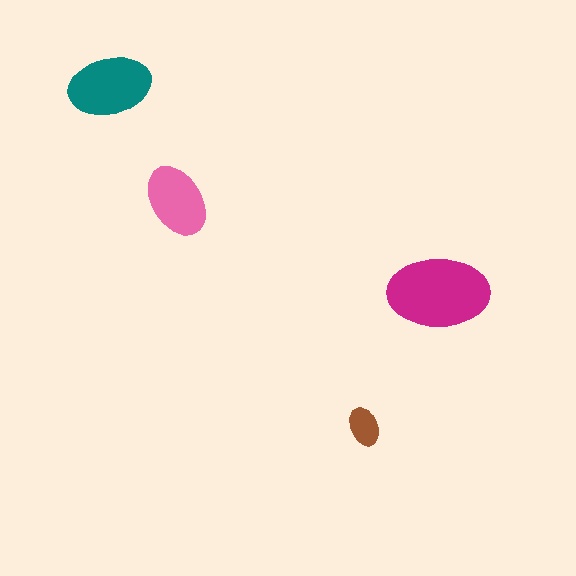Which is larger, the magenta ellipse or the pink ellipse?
The magenta one.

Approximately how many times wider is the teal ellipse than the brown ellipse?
About 2 times wider.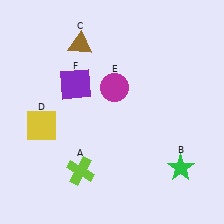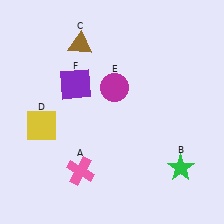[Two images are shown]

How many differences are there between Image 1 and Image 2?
There is 1 difference between the two images.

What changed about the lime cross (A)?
In Image 1, A is lime. In Image 2, it changed to pink.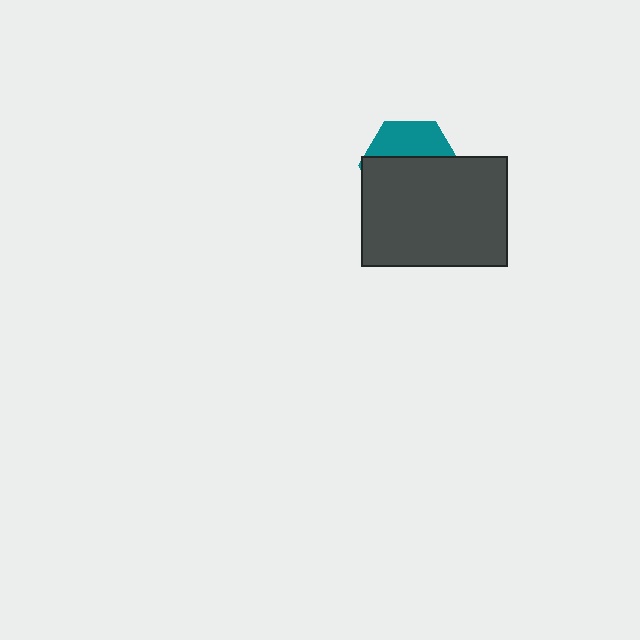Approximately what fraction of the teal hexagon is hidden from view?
Roughly 65% of the teal hexagon is hidden behind the dark gray rectangle.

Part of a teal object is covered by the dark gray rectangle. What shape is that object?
It is a hexagon.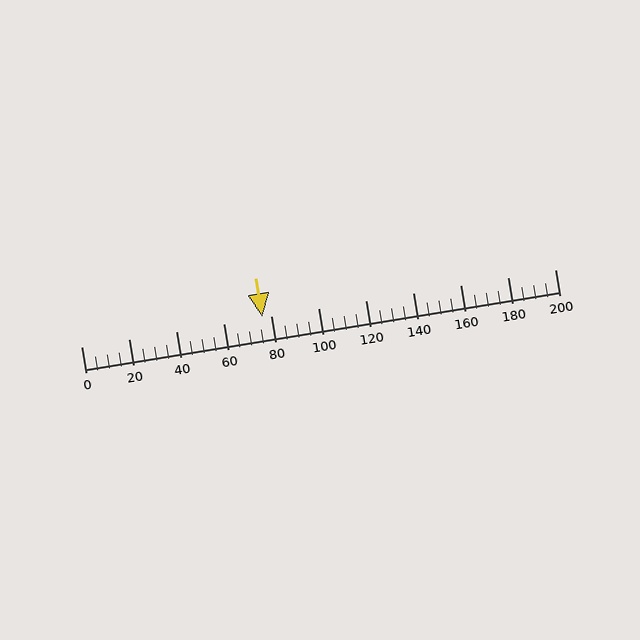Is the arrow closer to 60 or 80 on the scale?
The arrow is closer to 80.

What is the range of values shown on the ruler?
The ruler shows values from 0 to 200.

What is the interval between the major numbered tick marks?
The major tick marks are spaced 20 units apart.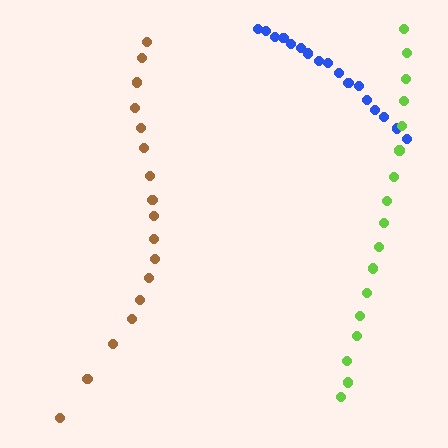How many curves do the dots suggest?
There are 3 distinct paths.